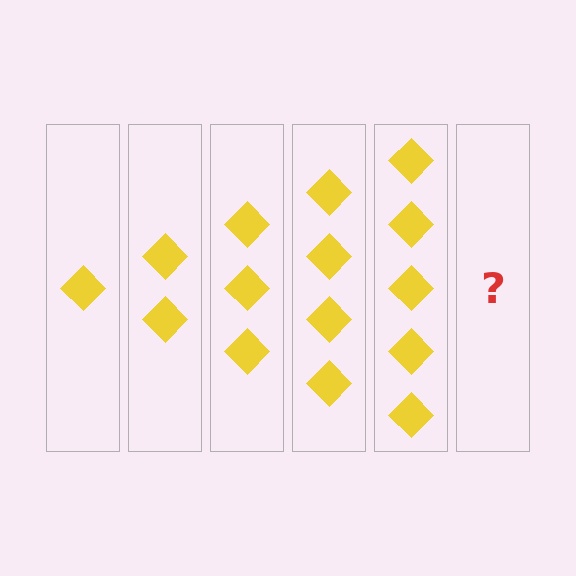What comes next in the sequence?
The next element should be 6 diamonds.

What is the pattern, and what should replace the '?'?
The pattern is that each step adds one more diamond. The '?' should be 6 diamonds.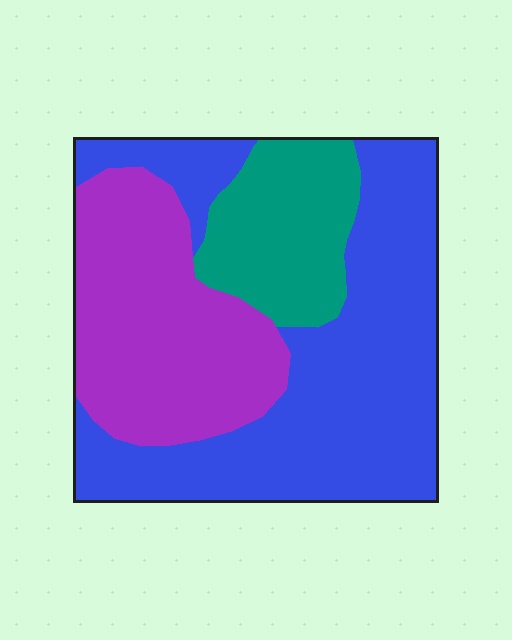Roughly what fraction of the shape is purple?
Purple takes up about one third (1/3) of the shape.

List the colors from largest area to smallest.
From largest to smallest: blue, purple, teal.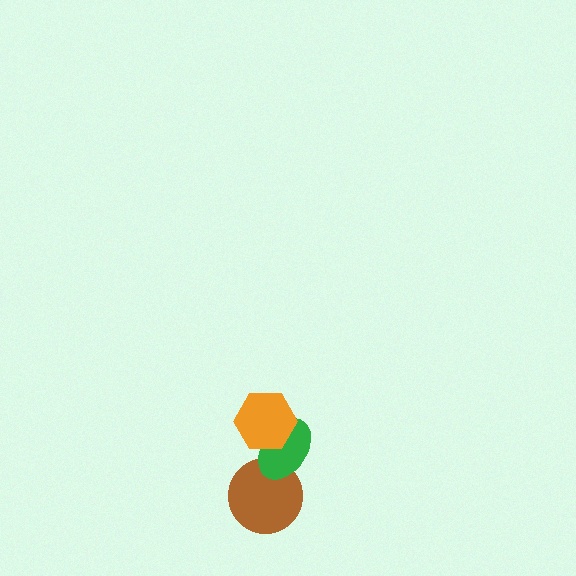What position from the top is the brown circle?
The brown circle is 3rd from the top.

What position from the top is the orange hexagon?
The orange hexagon is 1st from the top.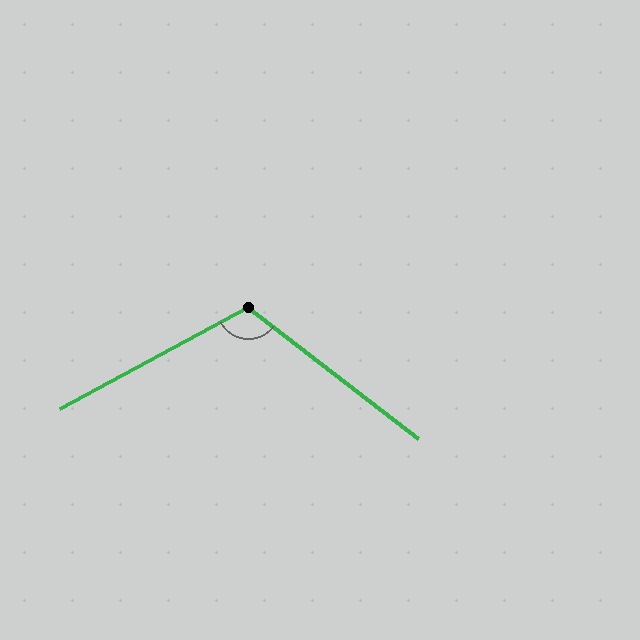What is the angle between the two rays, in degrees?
Approximately 114 degrees.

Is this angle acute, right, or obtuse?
It is obtuse.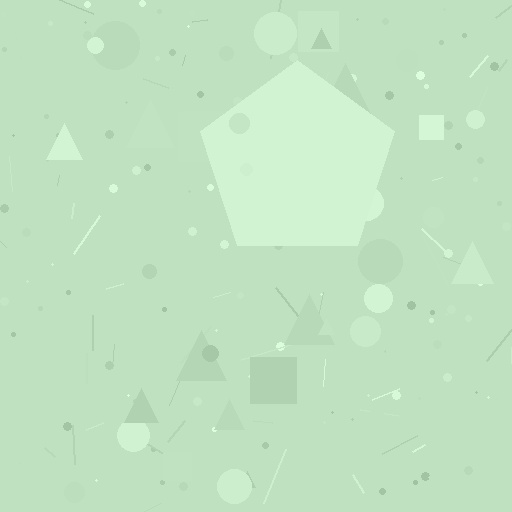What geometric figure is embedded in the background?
A pentagon is embedded in the background.